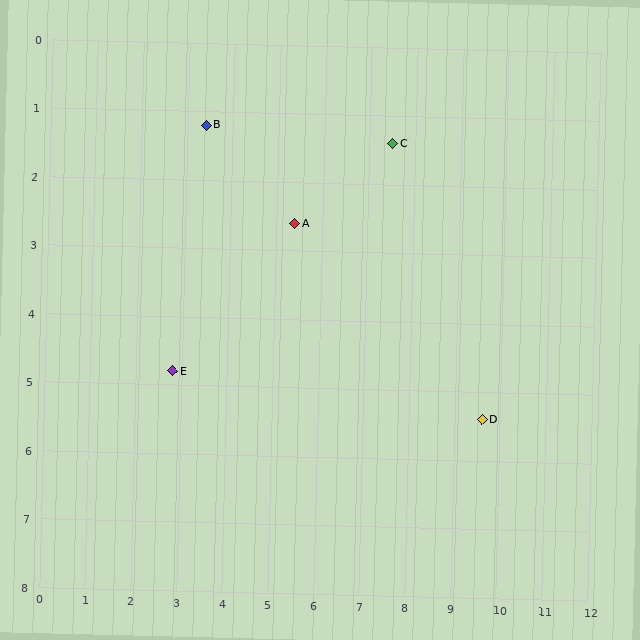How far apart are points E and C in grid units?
Points E and C are about 5.8 grid units apart.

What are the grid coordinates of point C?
Point C is at approximately (7.5, 1.4).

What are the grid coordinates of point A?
Point A is at approximately (5.4, 2.6).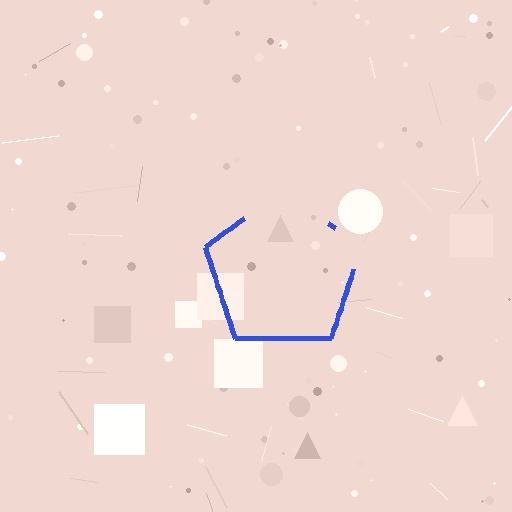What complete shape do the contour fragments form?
The contour fragments form a pentagon.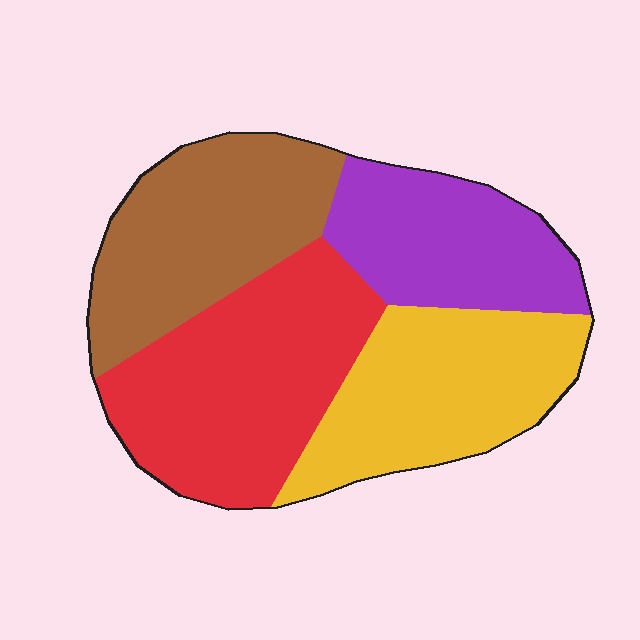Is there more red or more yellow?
Red.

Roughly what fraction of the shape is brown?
Brown takes up about one quarter (1/4) of the shape.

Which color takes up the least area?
Purple, at roughly 20%.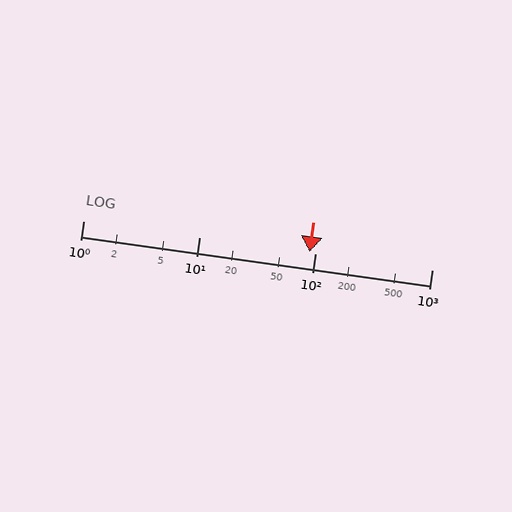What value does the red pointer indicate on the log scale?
The pointer indicates approximately 89.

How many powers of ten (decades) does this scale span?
The scale spans 3 decades, from 1 to 1000.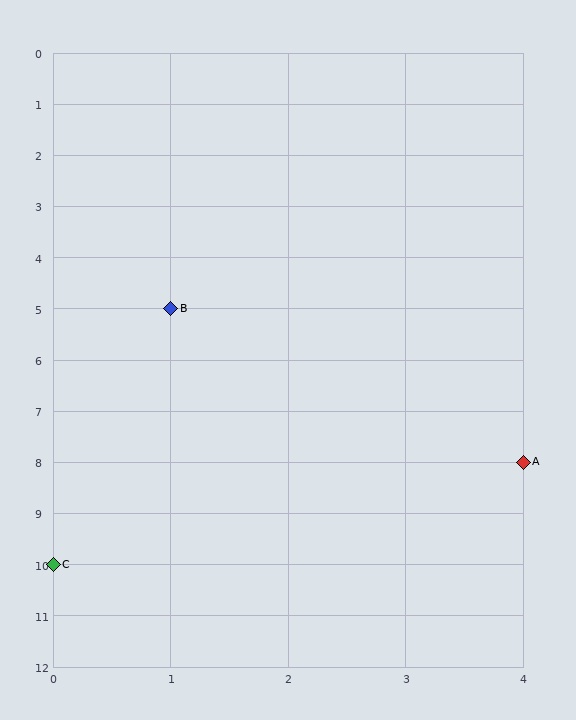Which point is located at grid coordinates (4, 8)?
Point A is at (4, 8).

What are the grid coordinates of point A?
Point A is at grid coordinates (4, 8).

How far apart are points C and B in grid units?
Points C and B are 1 column and 5 rows apart (about 5.1 grid units diagonally).